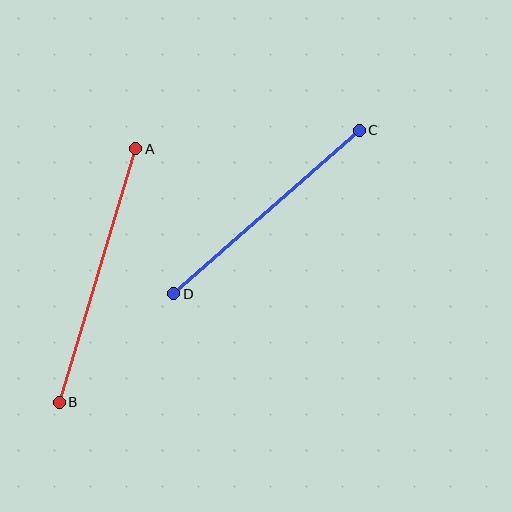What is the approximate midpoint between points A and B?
The midpoint is at approximately (98, 276) pixels.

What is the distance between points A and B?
The distance is approximately 265 pixels.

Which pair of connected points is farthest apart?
Points A and B are farthest apart.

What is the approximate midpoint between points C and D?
The midpoint is at approximately (267, 212) pixels.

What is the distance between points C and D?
The distance is approximately 247 pixels.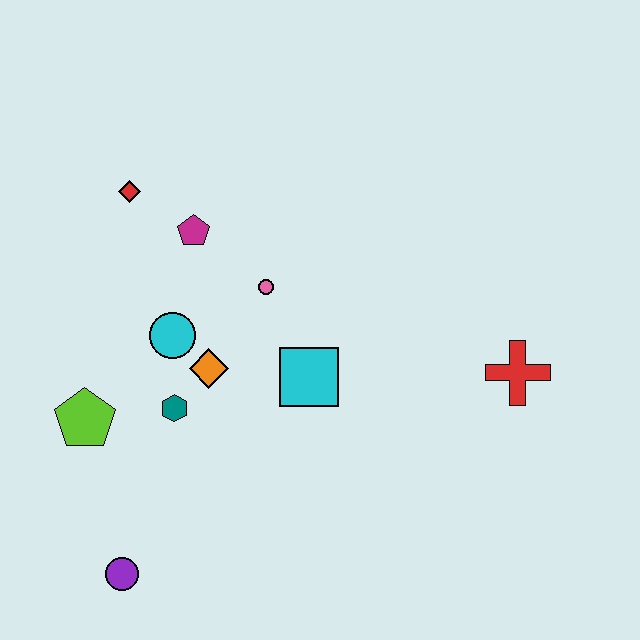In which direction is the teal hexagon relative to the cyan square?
The teal hexagon is to the left of the cyan square.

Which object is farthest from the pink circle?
The purple circle is farthest from the pink circle.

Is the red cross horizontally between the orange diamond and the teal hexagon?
No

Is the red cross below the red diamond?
Yes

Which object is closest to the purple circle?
The lime pentagon is closest to the purple circle.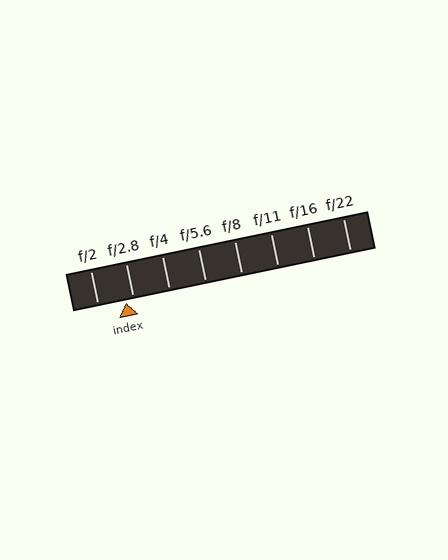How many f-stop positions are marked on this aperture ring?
There are 8 f-stop positions marked.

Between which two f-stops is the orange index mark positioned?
The index mark is between f/2 and f/2.8.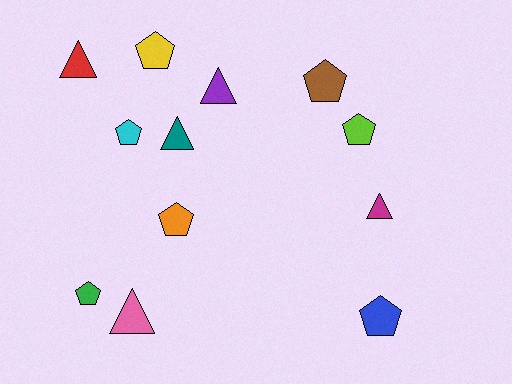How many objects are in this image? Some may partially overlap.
There are 12 objects.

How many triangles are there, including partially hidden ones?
There are 5 triangles.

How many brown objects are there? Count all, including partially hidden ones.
There is 1 brown object.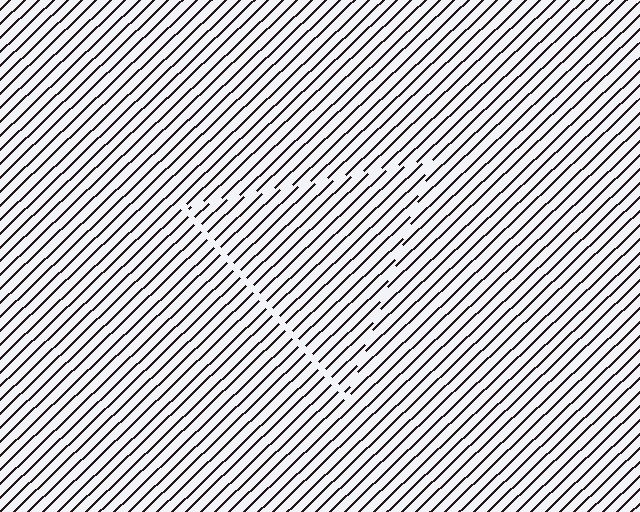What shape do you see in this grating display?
An illusory triangle. The interior of the shape contains the same grating, shifted by half a period — the contour is defined by the phase discontinuity where line-ends from the inner and outer gratings abut.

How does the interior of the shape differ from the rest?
The interior of the shape contains the same grating, shifted by half a period — the contour is defined by the phase discontinuity where line-ends from the inner and outer gratings abut.